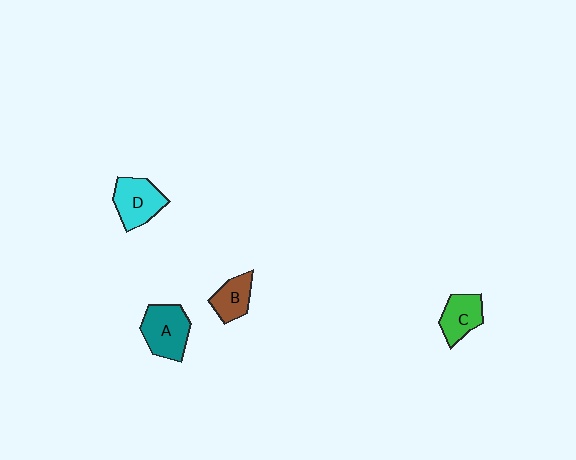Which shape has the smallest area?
Shape B (brown).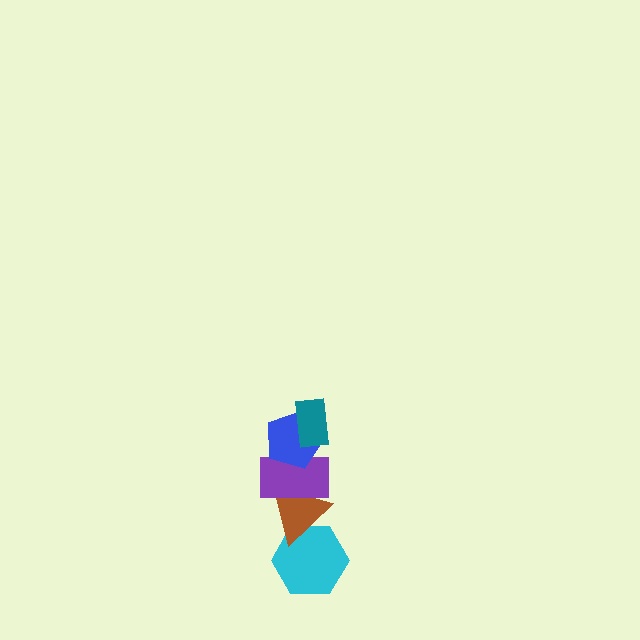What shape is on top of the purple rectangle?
The blue pentagon is on top of the purple rectangle.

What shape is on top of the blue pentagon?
The teal rectangle is on top of the blue pentagon.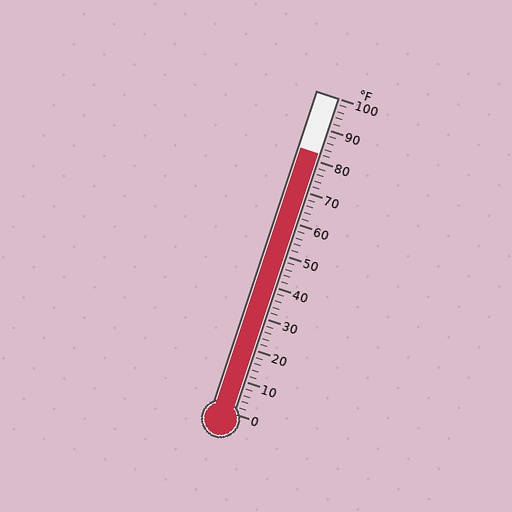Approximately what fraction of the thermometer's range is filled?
The thermometer is filled to approximately 80% of its range.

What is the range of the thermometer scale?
The thermometer scale ranges from 0°F to 100°F.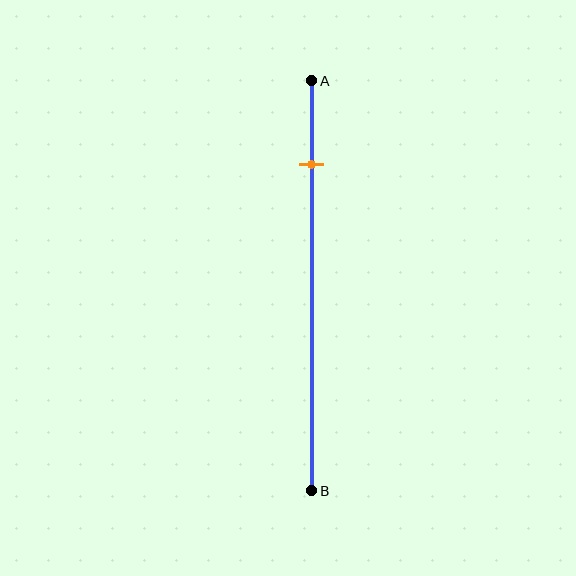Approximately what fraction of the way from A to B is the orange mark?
The orange mark is approximately 20% of the way from A to B.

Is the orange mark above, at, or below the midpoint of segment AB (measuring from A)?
The orange mark is above the midpoint of segment AB.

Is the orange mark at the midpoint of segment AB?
No, the mark is at about 20% from A, not at the 50% midpoint.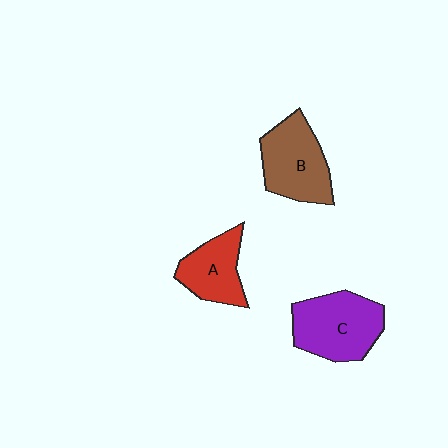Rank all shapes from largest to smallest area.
From largest to smallest: C (purple), B (brown), A (red).